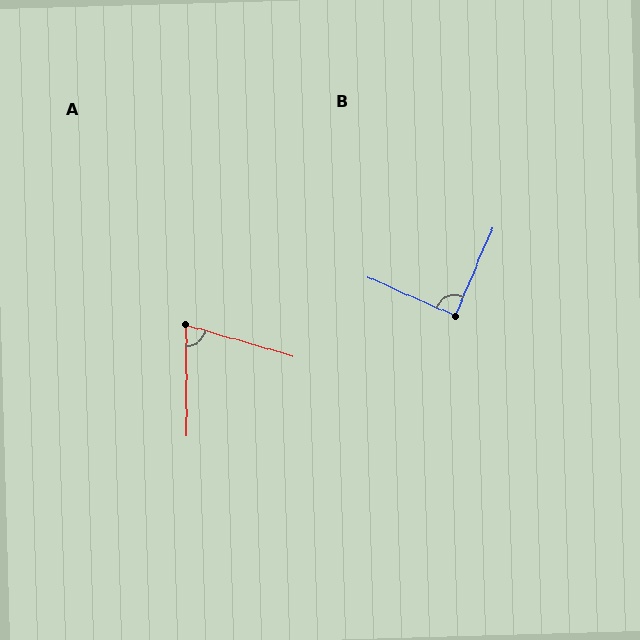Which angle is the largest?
B, at approximately 89 degrees.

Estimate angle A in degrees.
Approximately 73 degrees.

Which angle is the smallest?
A, at approximately 73 degrees.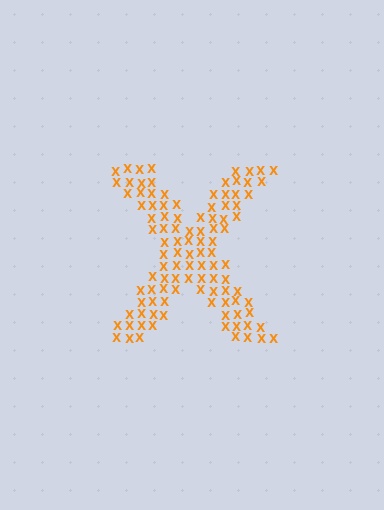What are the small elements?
The small elements are letter X's.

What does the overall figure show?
The overall figure shows the letter X.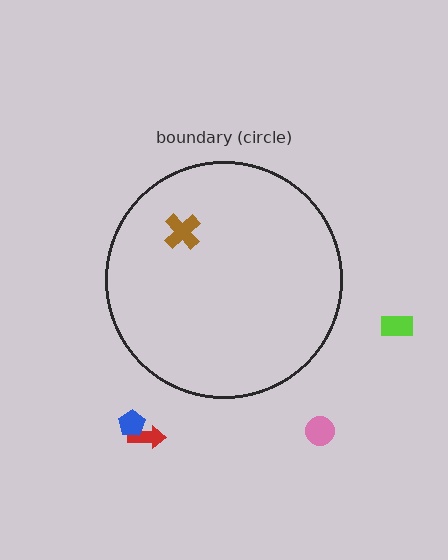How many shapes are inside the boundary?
1 inside, 4 outside.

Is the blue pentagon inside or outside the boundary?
Outside.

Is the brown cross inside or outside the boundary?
Inside.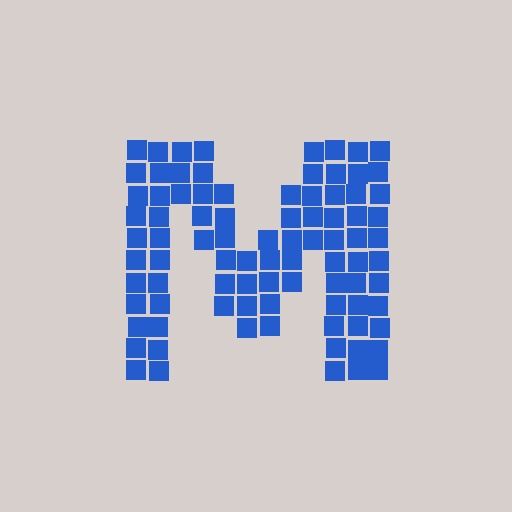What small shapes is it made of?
It is made of small squares.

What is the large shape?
The large shape is the letter M.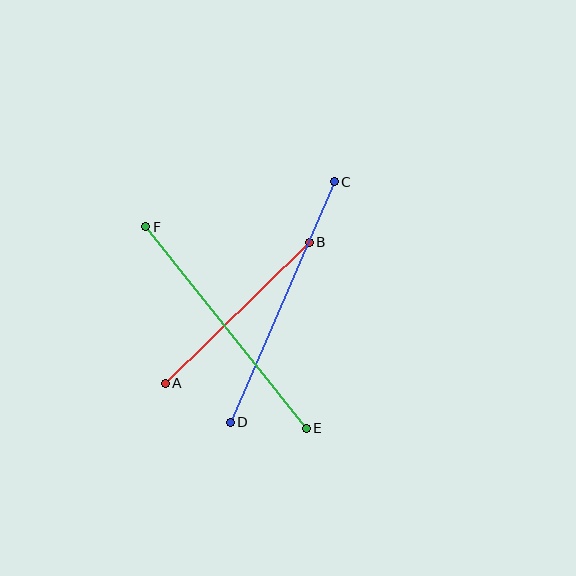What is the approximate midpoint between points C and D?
The midpoint is at approximately (282, 302) pixels.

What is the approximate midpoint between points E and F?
The midpoint is at approximately (226, 327) pixels.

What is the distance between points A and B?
The distance is approximately 201 pixels.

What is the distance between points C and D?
The distance is approximately 262 pixels.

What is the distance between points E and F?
The distance is approximately 258 pixels.